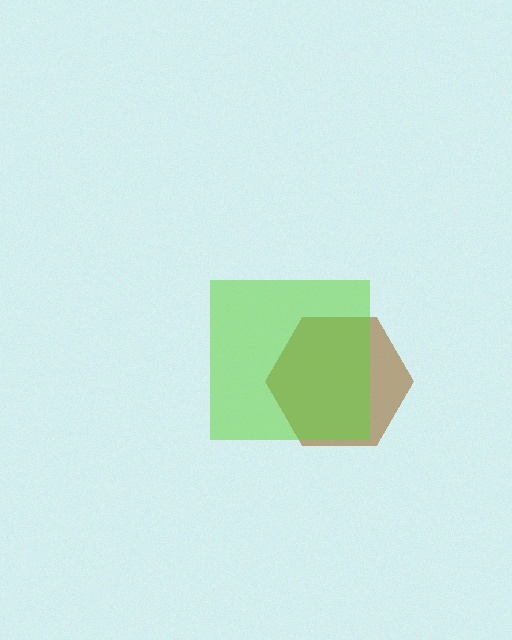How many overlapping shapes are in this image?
There are 2 overlapping shapes in the image.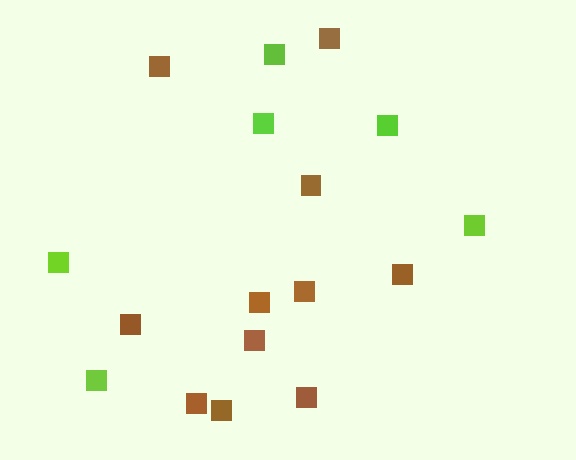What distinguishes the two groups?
There are 2 groups: one group of lime squares (6) and one group of brown squares (11).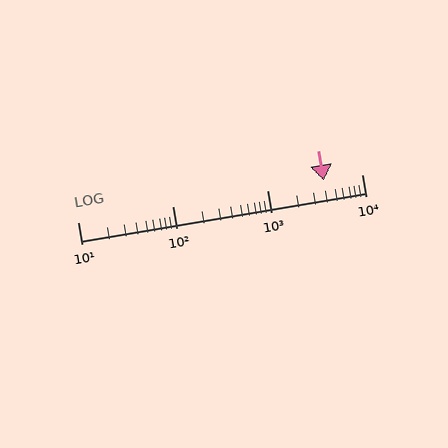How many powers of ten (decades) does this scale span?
The scale spans 3 decades, from 10 to 10000.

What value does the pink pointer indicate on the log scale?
The pointer indicates approximately 4000.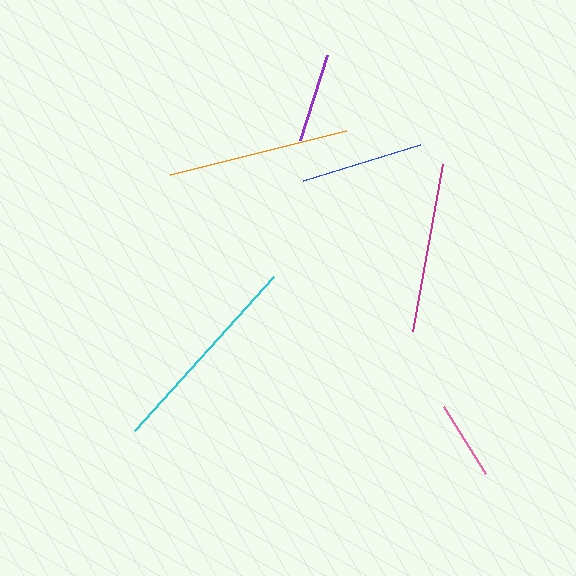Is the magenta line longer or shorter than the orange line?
The orange line is longer than the magenta line.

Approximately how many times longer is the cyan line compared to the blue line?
The cyan line is approximately 1.7 times the length of the blue line.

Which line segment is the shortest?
The pink line is the shortest at approximately 79 pixels.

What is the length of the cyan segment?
The cyan segment is approximately 208 pixels long.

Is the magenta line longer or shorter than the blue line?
The magenta line is longer than the blue line.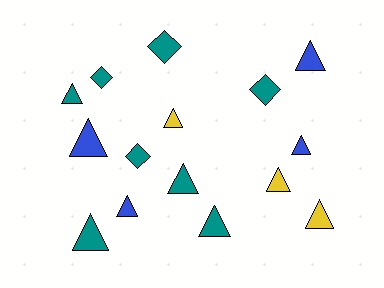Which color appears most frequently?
Teal, with 8 objects.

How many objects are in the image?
There are 15 objects.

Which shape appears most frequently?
Triangle, with 11 objects.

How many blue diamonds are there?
There are no blue diamonds.